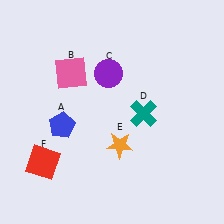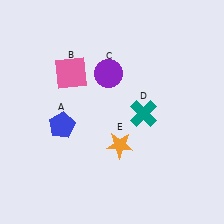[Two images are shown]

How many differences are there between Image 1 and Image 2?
There is 1 difference between the two images.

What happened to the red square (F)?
The red square (F) was removed in Image 2. It was in the bottom-left area of Image 1.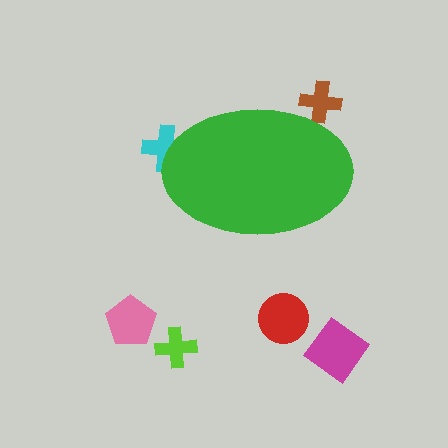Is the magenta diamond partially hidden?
No, the magenta diamond is fully visible.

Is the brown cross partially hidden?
Yes, the brown cross is partially hidden behind the green ellipse.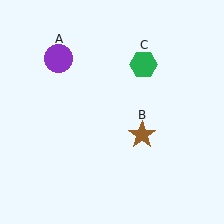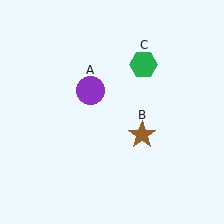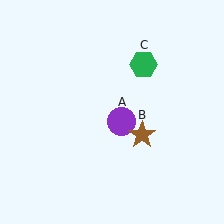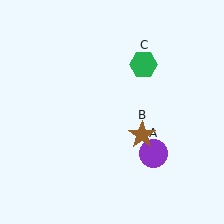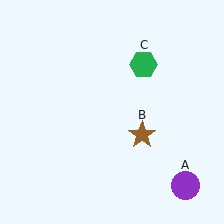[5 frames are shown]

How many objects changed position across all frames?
1 object changed position: purple circle (object A).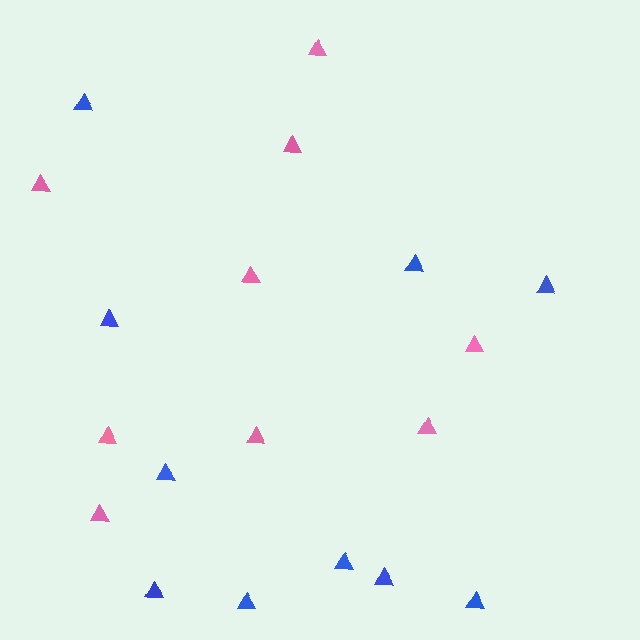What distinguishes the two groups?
There are 2 groups: one group of pink triangles (9) and one group of blue triangles (10).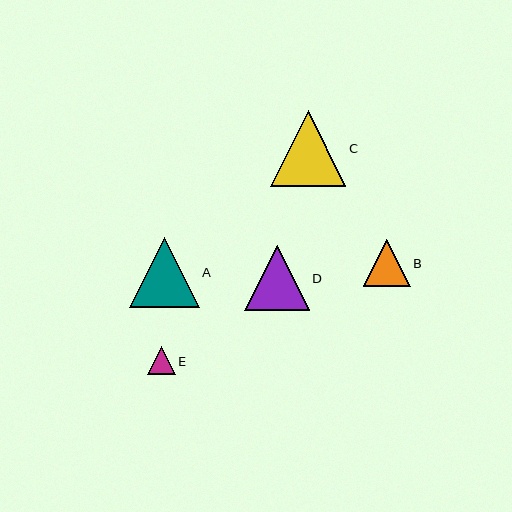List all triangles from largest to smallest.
From largest to smallest: C, A, D, B, E.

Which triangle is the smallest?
Triangle E is the smallest with a size of approximately 28 pixels.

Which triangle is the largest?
Triangle C is the largest with a size of approximately 75 pixels.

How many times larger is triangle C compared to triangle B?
Triangle C is approximately 1.6 times the size of triangle B.